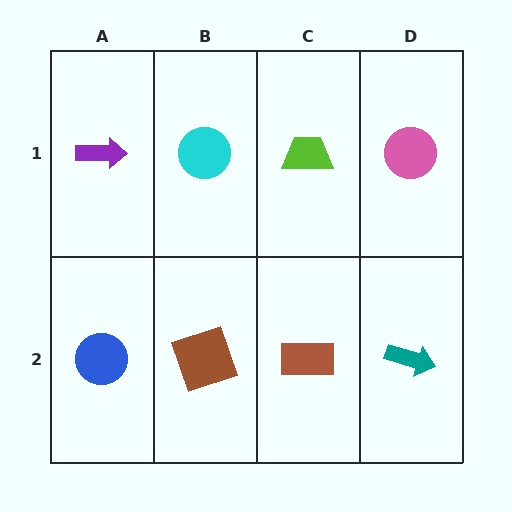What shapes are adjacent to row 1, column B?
A brown square (row 2, column B), a purple arrow (row 1, column A), a lime trapezoid (row 1, column C).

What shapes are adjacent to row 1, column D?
A teal arrow (row 2, column D), a lime trapezoid (row 1, column C).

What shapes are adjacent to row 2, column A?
A purple arrow (row 1, column A), a brown square (row 2, column B).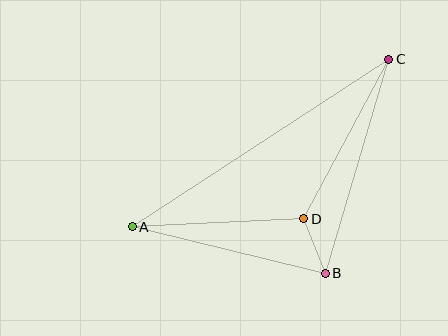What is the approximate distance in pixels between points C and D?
The distance between C and D is approximately 180 pixels.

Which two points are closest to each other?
Points B and D are closest to each other.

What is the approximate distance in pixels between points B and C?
The distance between B and C is approximately 223 pixels.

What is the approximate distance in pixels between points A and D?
The distance between A and D is approximately 172 pixels.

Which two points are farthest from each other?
Points A and C are farthest from each other.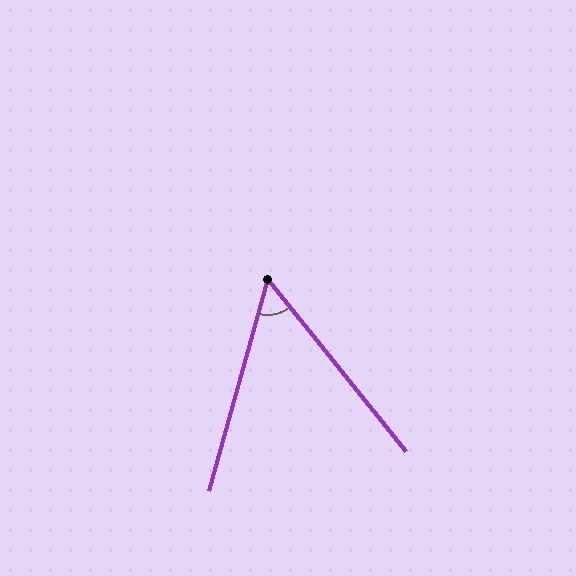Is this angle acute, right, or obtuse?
It is acute.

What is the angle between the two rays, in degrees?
Approximately 54 degrees.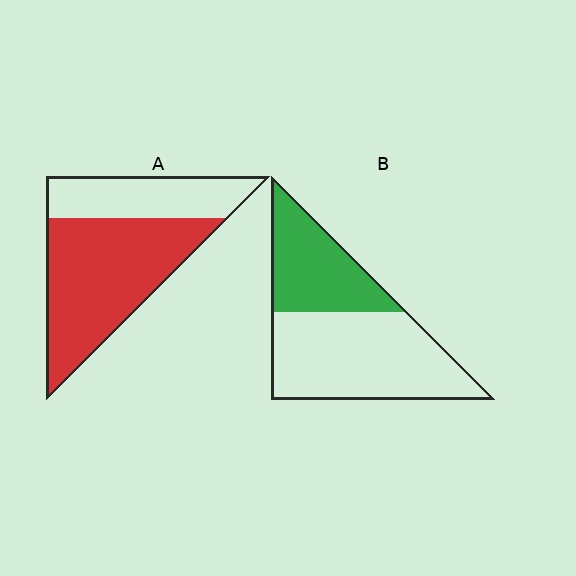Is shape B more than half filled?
No.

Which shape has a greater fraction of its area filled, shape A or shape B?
Shape A.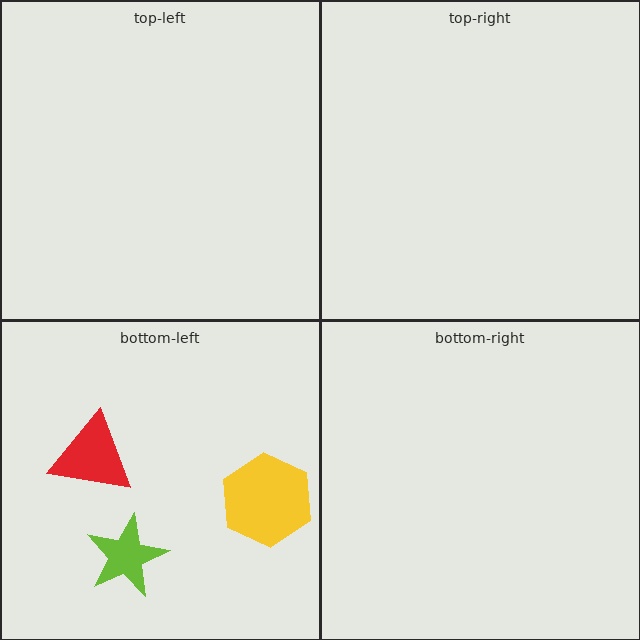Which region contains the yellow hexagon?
The bottom-left region.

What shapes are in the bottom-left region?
The red triangle, the yellow hexagon, the lime star.